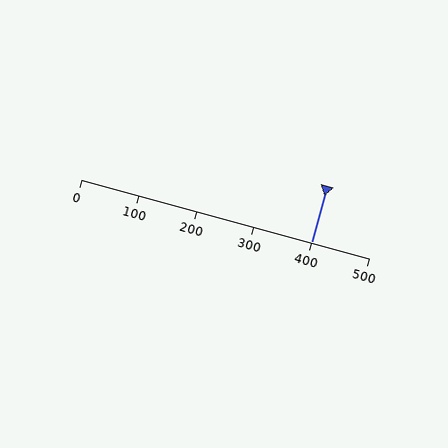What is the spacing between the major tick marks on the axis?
The major ticks are spaced 100 apart.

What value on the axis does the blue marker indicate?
The marker indicates approximately 400.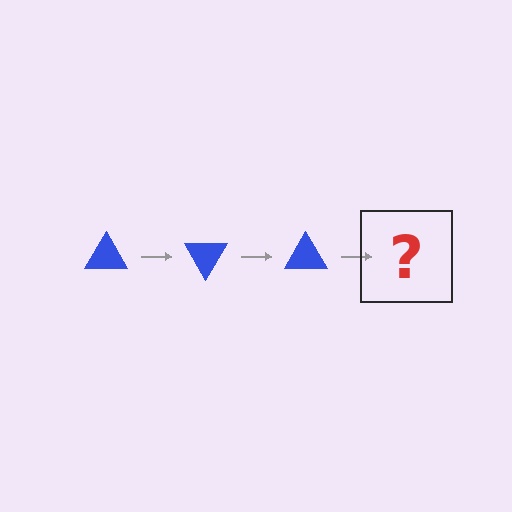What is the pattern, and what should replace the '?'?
The pattern is that the triangle rotates 60 degrees each step. The '?' should be a blue triangle rotated 180 degrees.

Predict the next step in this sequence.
The next step is a blue triangle rotated 180 degrees.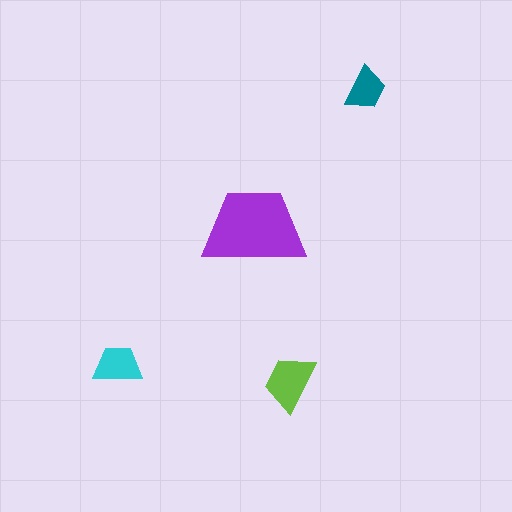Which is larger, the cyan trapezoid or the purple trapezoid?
The purple one.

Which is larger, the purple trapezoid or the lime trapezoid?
The purple one.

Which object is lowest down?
The lime trapezoid is bottommost.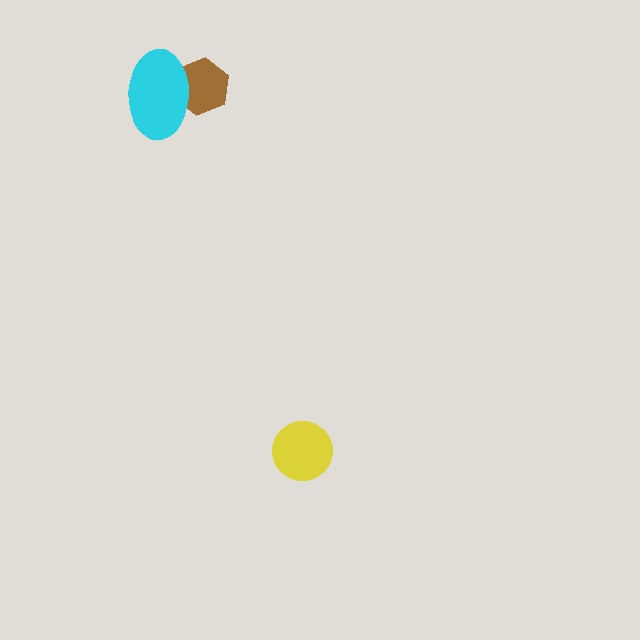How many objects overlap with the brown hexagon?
1 object overlaps with the brown hexagon.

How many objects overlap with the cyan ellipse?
1 object overlaps with the cyan ellipse.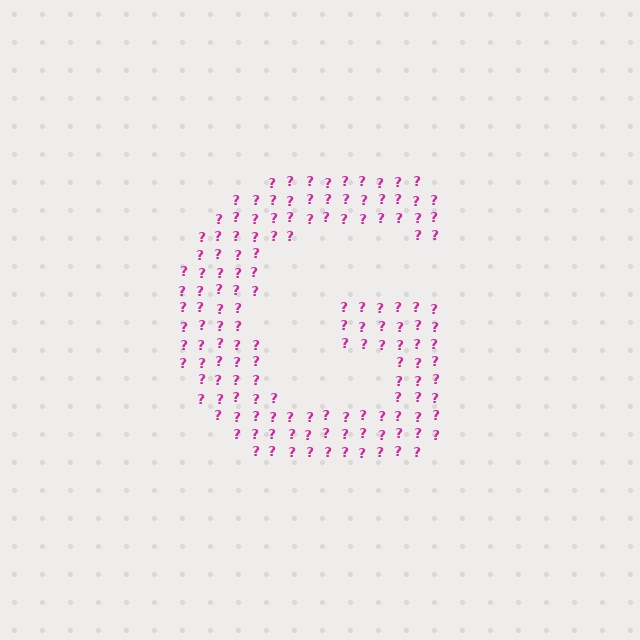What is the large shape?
The large shape is the letter G.